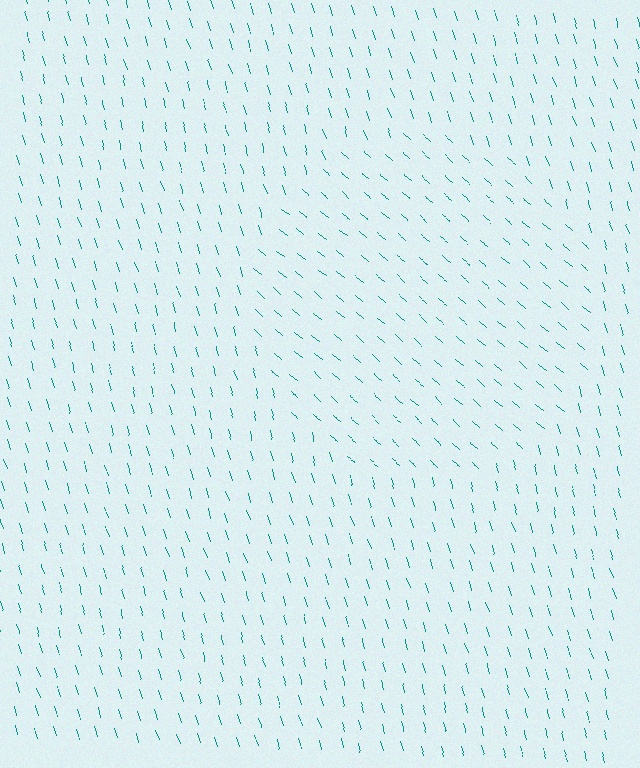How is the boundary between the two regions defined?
The boundary is defined purely by a change in line orientation (approximately 33 degrees difference). All lines are the same color and thickness.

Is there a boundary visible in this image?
Yes, there is a texture boundary formed by a change in line orientation.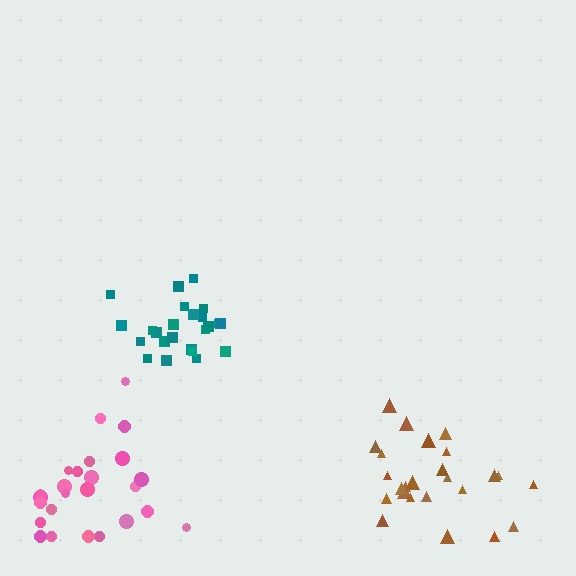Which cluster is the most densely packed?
Teal.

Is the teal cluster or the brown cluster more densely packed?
Teal.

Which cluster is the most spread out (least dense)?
Pink.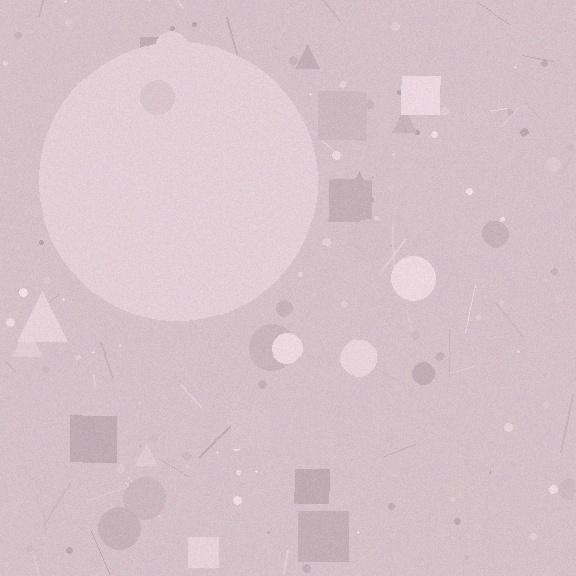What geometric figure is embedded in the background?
A circle is embedded in the background.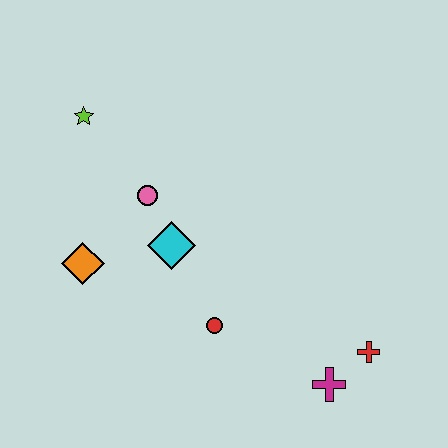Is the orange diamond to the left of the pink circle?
Yes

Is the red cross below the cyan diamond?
Yes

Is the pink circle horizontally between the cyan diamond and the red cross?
No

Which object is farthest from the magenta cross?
The lime star is farthest from the magenta cross.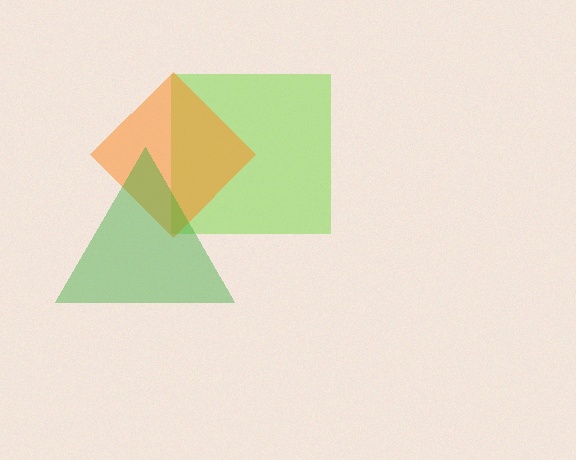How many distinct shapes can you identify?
There are 3 distinct shapes: a lime square, an orange diamond, a green triangle.